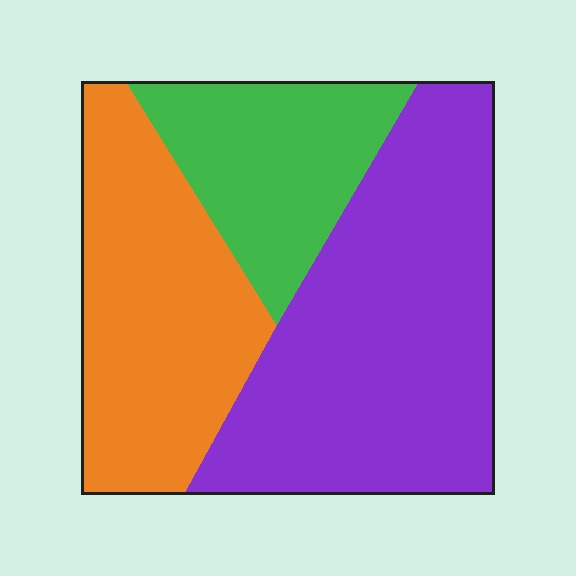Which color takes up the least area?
Green, at roughly 20%.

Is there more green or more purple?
Purple.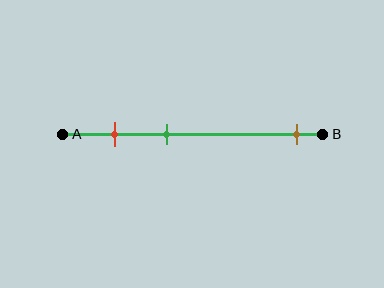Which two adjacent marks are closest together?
The red and green marks are the closest adjacent pair.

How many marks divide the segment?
There are 3 marks dividing the segment.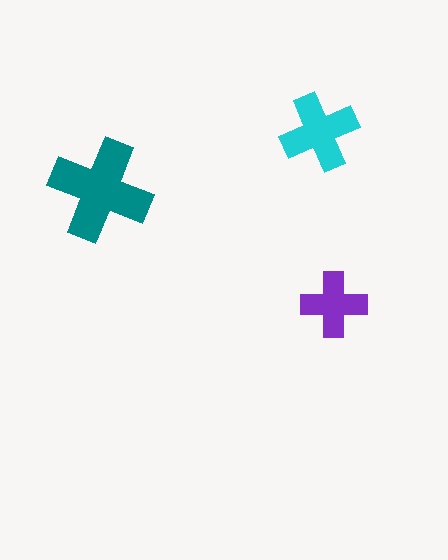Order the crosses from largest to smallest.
the teal one, the cyan one, the purple one.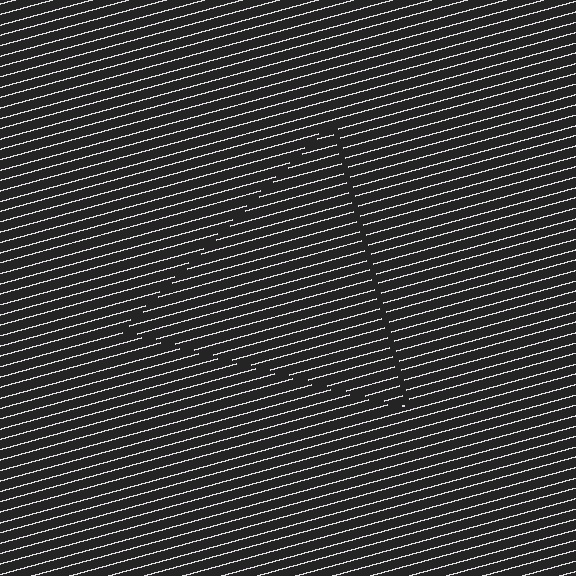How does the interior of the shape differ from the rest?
The interior of the shape contains the same grating, shifted by half a period — the contour is defined by the phase discontinuity where line-ends from the inner and outer gratings abut.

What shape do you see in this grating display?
An illusory triangle. The interior of the shape contains the same grating, shifted by half a period — the contour is defined by the phase discontinuity where line-ends from the inner and outer gratings abut.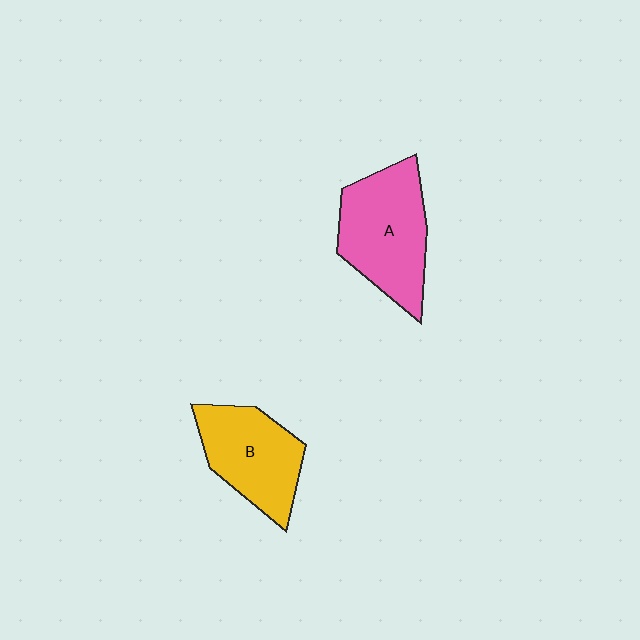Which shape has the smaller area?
Shape B (yellow).